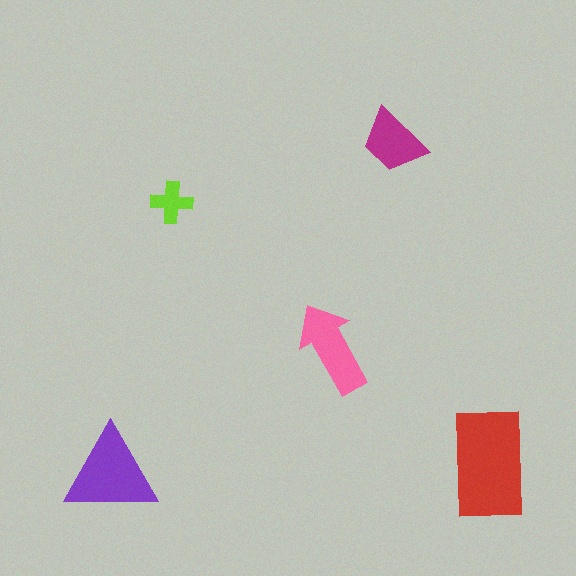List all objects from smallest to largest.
The lime cross, the magenta trapezoid, the pink arrow, the purple triangle, the red rectangle.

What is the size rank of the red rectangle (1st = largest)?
1st.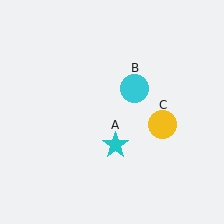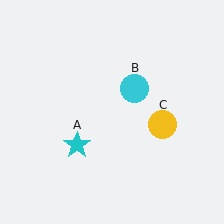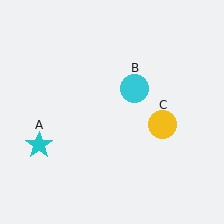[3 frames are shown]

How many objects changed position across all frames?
1 object changed position: cyan star (object A).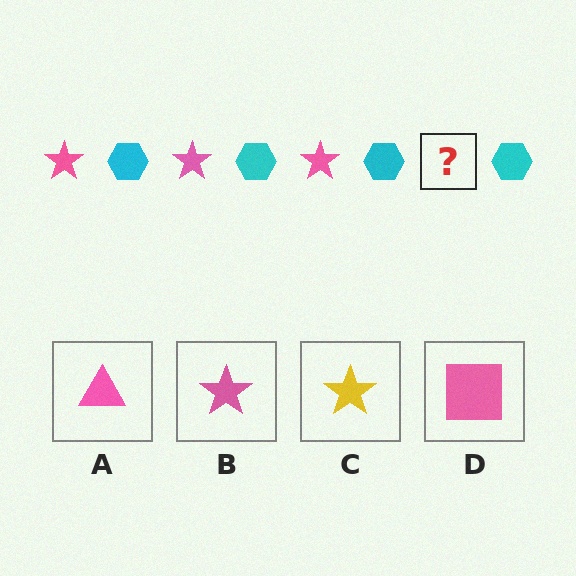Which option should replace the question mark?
Option B.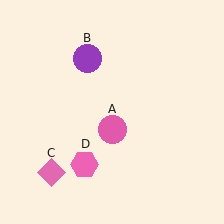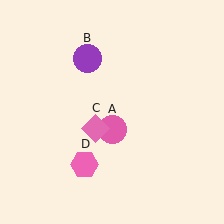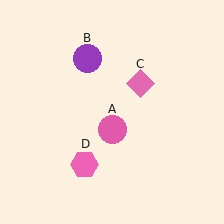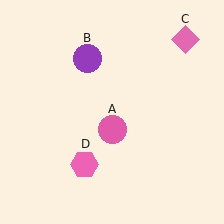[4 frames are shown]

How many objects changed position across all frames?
1 object changed position: pink diamond (object C).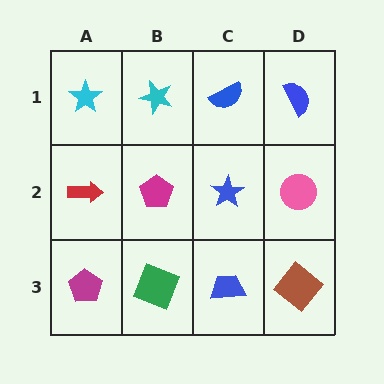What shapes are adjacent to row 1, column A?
A red arrow (row 2, column A), a cyan star (row 1, column B).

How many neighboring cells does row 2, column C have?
4.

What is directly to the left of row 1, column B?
A cyan star.